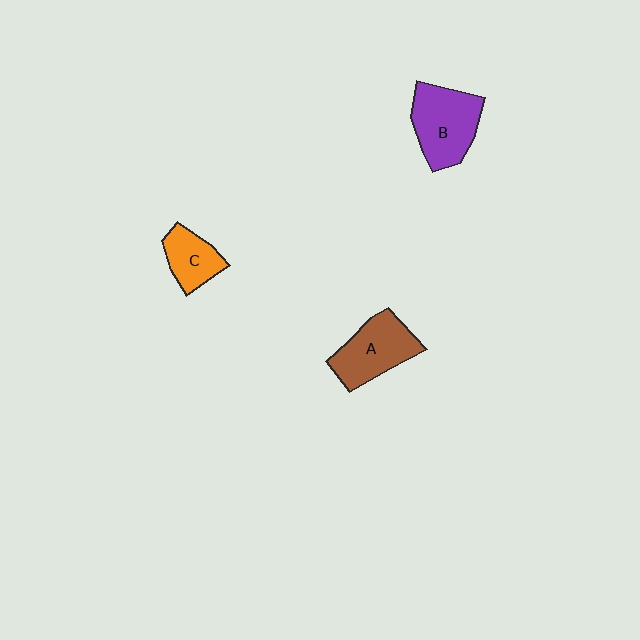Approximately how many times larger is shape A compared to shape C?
Approximately 1.5 times.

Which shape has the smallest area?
Shape C (orange).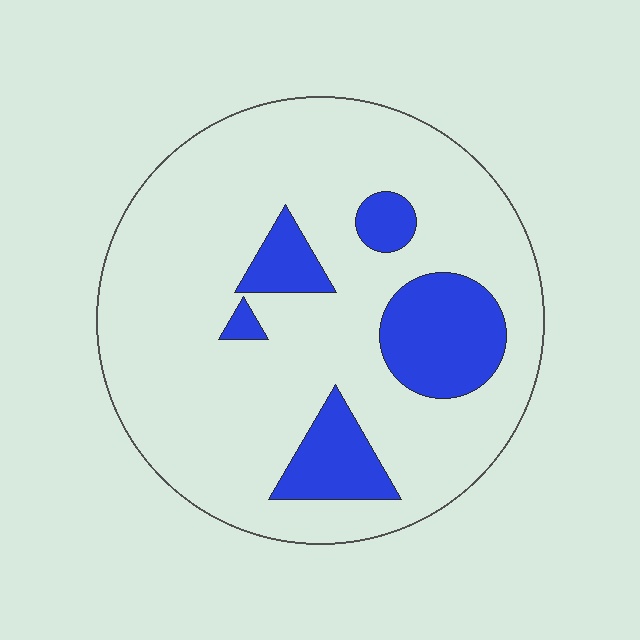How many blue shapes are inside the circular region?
5.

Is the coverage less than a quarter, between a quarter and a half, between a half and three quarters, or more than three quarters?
Less than a quarter.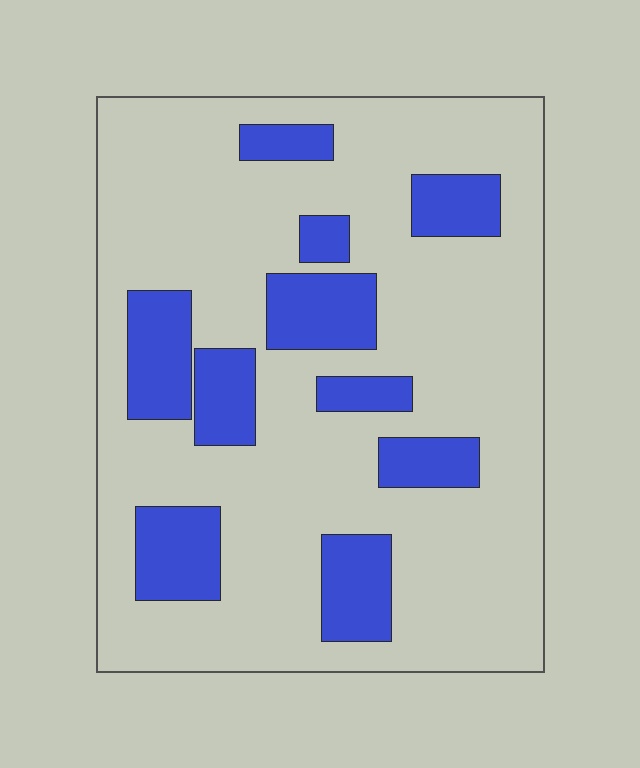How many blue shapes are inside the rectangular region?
10.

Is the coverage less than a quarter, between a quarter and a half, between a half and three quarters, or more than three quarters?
Less than a quarter.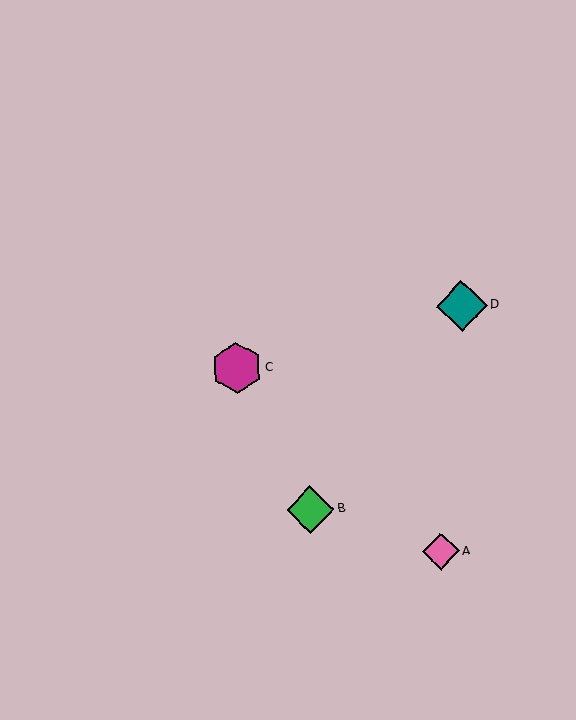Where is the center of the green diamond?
The center of the green diamond is at (310, 510).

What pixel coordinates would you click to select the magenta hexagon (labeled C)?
Click at (237, 368) to select the magenta hexagon C.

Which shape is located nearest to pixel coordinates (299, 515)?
The green diamond (labeled B) at (310, 510) is nearest to that location.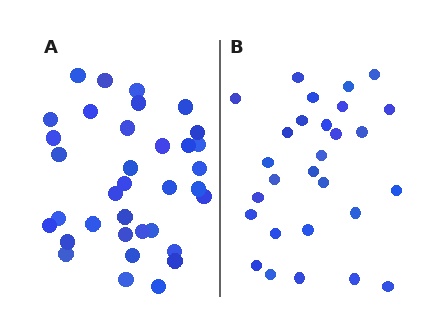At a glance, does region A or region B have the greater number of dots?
Region A (the left region) has more dots.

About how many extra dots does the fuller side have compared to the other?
Region A has roughly 8 or so more dots than region B.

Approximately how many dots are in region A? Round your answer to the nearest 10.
About 40 dots. (The exact count is 35, which rounds to 40.)